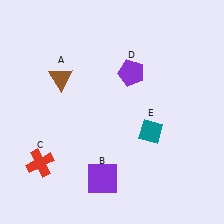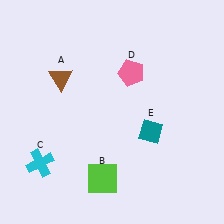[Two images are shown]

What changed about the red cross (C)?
In Image 1, C is red. In Image 2, it changed to cyan.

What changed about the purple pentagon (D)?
In Image 1, D is purple. In Image 2, it changed to pink.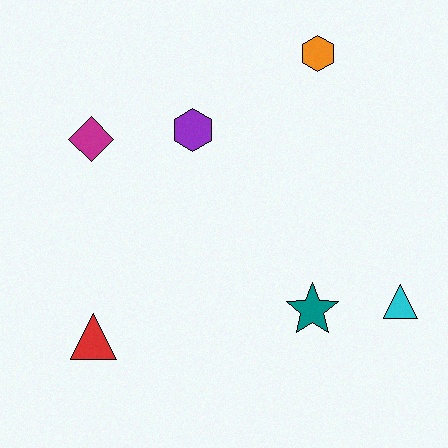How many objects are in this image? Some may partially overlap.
There are 6 objects.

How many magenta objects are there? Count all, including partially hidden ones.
There is 1 magenta object.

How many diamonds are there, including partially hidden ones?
There is 1 diamond.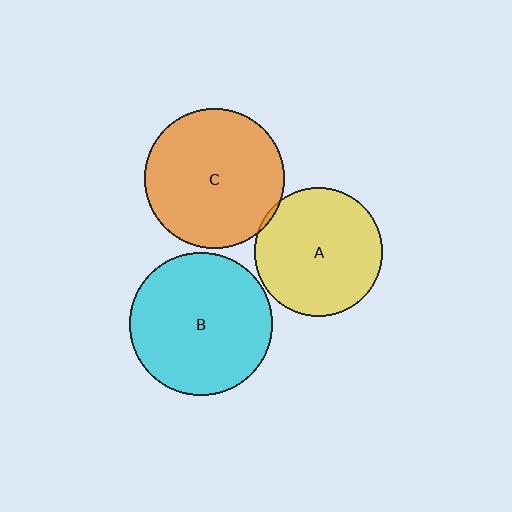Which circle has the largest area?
Circle B (cyan).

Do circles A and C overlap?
Yes.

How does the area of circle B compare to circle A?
Approximately 1.2 times.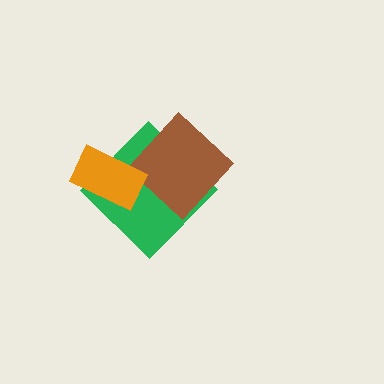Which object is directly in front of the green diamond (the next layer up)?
The brown diamond is directly in front of the green diamond.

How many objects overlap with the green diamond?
2 objects overlap with the green diamond.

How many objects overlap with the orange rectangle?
1 object overlaps with the orange rectangle.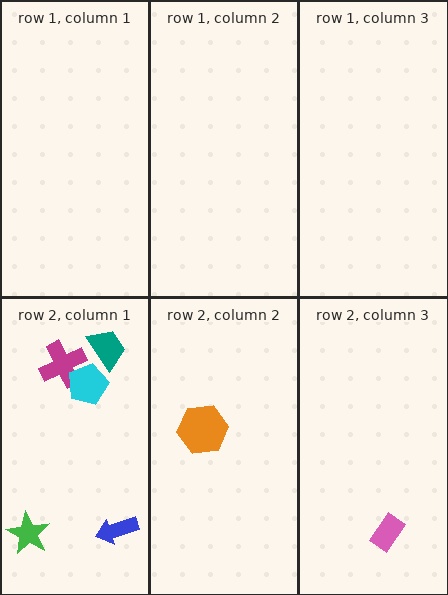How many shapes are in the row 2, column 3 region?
1.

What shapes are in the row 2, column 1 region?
The green star, the magenta cross, the teal trapezoid, the blue arrow, the cyan pentagon.